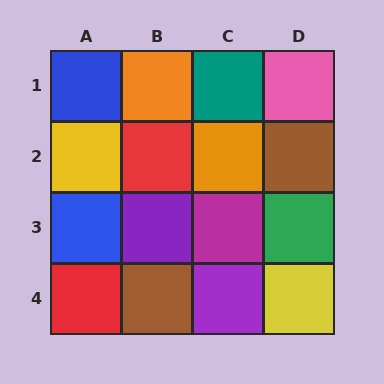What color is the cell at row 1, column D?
Pink.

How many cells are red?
2 cells are red.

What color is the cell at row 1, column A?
Blue.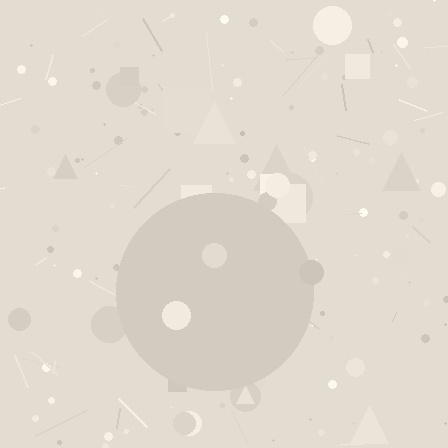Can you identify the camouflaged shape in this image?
The camouflaged shape is a circle.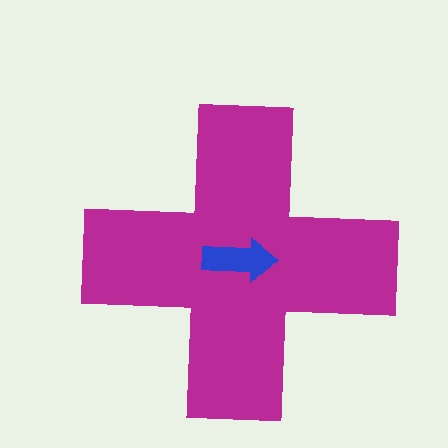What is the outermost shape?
The magenta cross.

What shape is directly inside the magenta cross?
The blue arrow.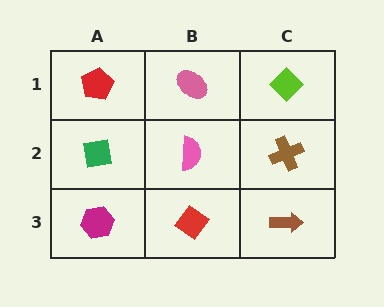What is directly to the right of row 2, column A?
A pink semicircle.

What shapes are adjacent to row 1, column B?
A pink semicircle (row 2, column B), a red pentagon (row 1, column A), a lime diamond (row 1, column C).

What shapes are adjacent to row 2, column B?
A pink ellipse (row 1, column B), a red diamond (row 3, column B), a green square (row 2, column A), a brown cross (row 2, column C).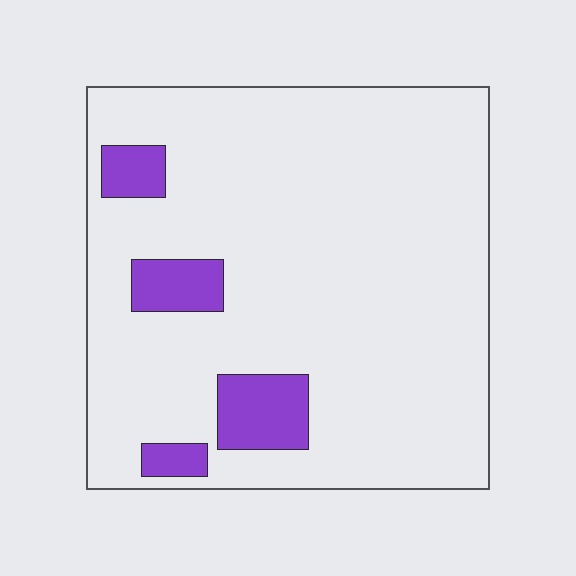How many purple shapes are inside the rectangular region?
4.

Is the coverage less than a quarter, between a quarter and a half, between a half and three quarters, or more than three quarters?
Less than a quarter.